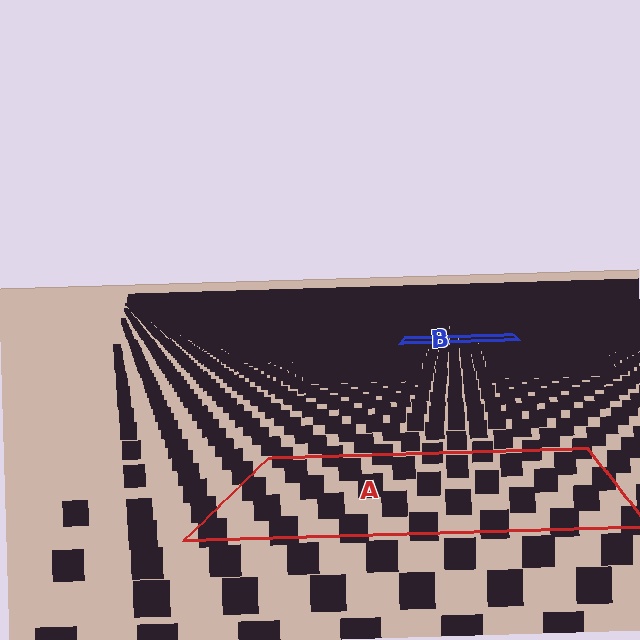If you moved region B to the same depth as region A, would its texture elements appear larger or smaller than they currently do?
They would appear larger. At a closer depth, the same texture elements are projected at a bigger on-screen size.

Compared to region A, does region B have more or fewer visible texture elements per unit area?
Region B has more texture elements per unit area — they are packed more densely because it is farther away.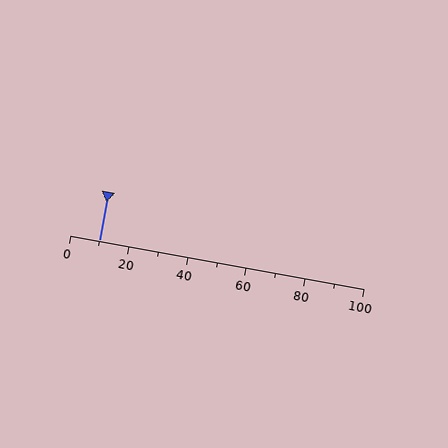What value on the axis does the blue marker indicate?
The marker indicates approximately 10.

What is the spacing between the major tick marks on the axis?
The major ticks are spaced 20 apart.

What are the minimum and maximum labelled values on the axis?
The axis runs from 0 to 100.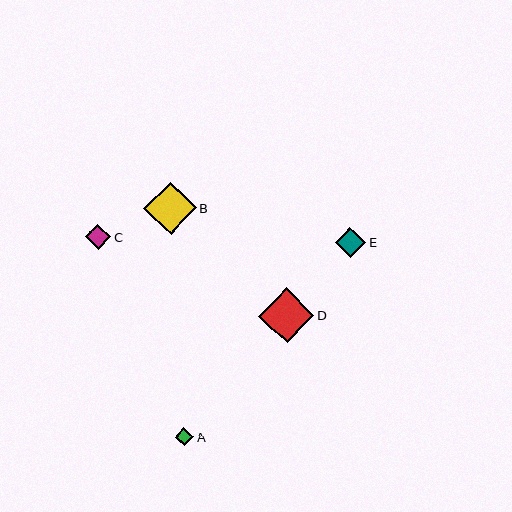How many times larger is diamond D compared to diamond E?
Diamond D is approximately 1.8 times the size of diamond E.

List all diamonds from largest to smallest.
From largest to smallest: D, B, E, C, A.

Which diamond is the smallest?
Diamond A is the smallest with a size of approximately 18 pixels.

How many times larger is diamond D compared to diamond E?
Diamond D is approximately 1.8 times the size of diamond E.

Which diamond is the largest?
Diamond D is the largest with a size of approximately 55 pixels.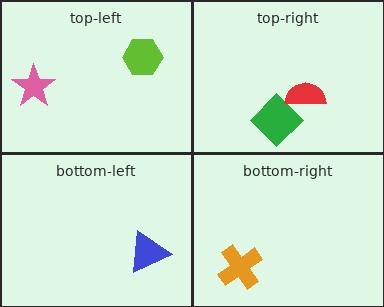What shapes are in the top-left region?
The pink star, the lime hexagon.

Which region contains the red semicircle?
The top-right region.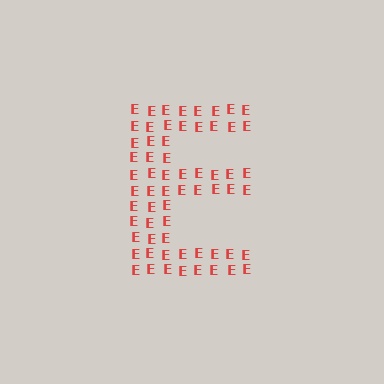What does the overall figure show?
The overall figure shows the letter E.